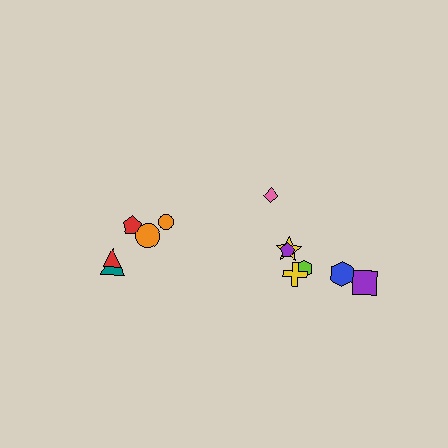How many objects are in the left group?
There are 5 objects.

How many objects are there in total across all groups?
There are 12 objects.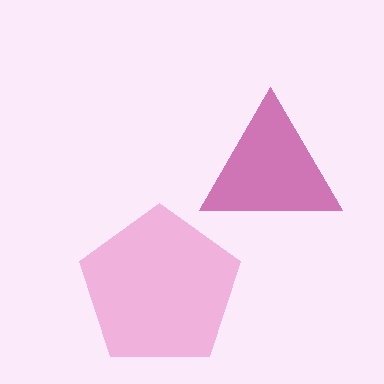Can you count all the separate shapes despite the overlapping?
Yes, there are 2 separate shapes.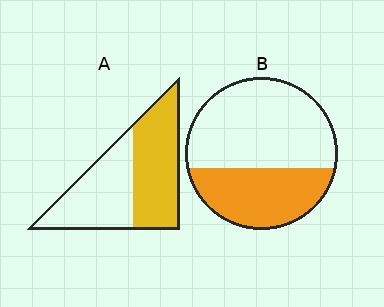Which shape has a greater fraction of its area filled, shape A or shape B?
Shape A.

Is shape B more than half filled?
No.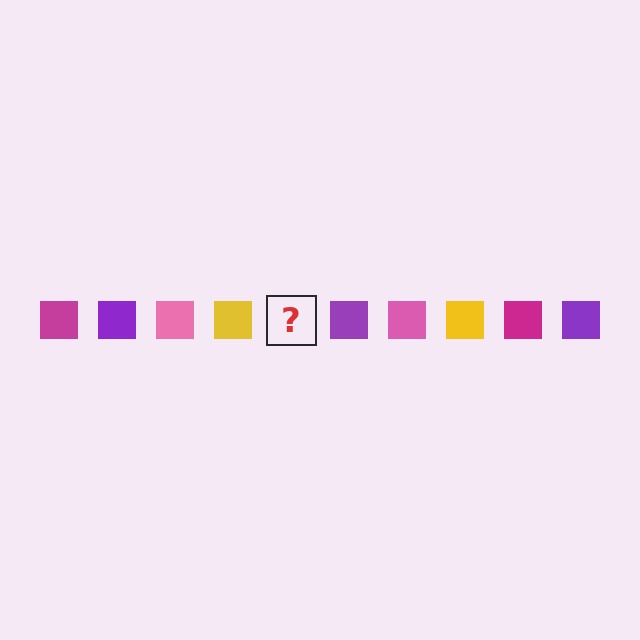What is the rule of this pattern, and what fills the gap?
The rule is that the pattern cycles through magenta, purple, pink, yellow squares. The gap should be filled with a magenta square.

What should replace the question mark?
The question mark should be replaced with a magenta square.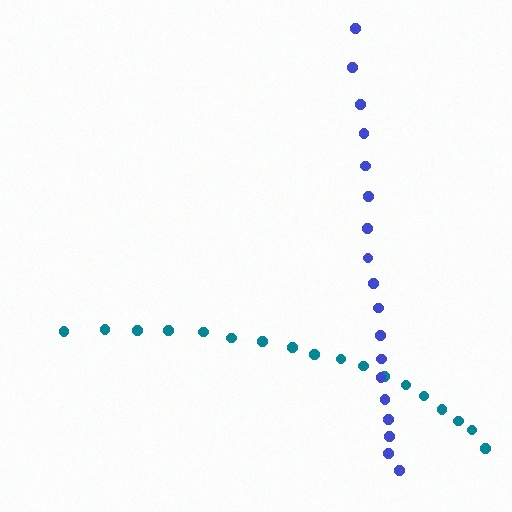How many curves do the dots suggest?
There are 2 distinct paths.